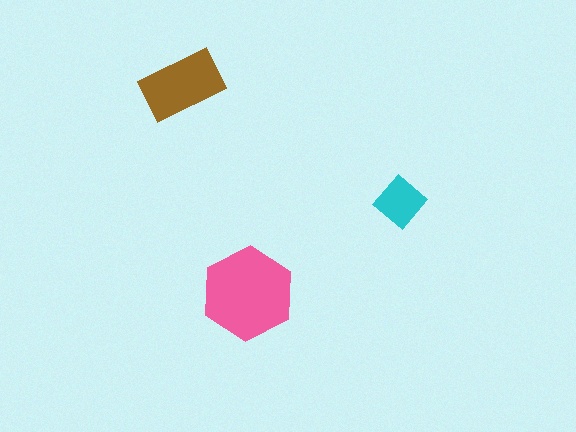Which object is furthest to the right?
The cyan diamond is rightmost.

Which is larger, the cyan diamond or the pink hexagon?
The pink hexagon.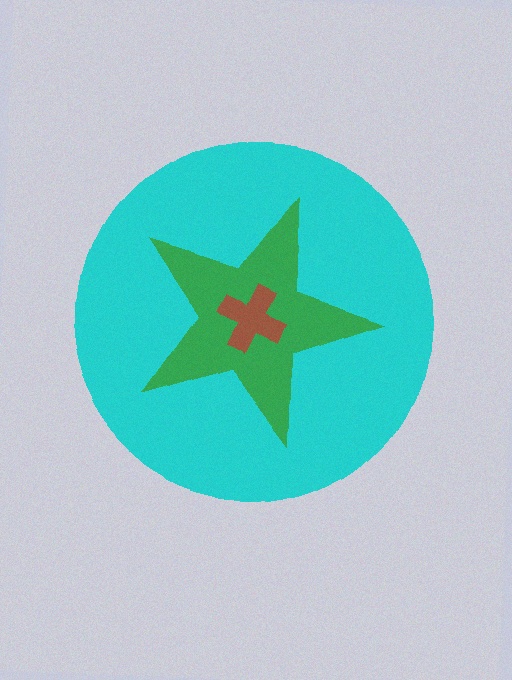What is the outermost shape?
The cyan circle.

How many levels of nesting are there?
3.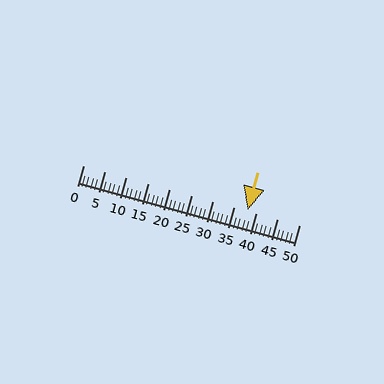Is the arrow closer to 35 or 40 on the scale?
The arrow is closer to 40.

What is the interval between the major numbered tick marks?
The major tick marks are spaced 5 units apart.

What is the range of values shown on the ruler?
The ruler shows values from 0 to 50.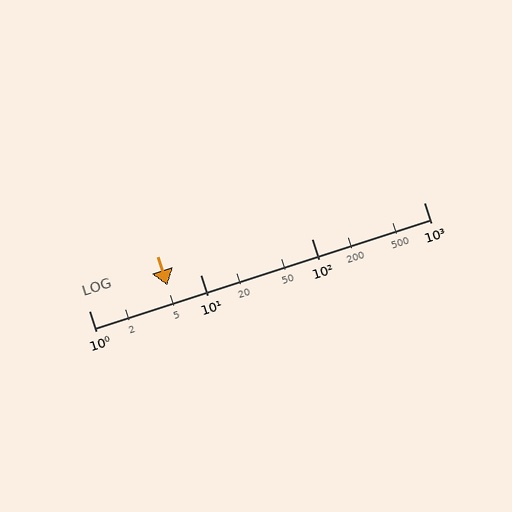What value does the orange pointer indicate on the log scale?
The pointer indicates approximately 5.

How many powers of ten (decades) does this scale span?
The scale spans 3 decades, from 1 to 1000.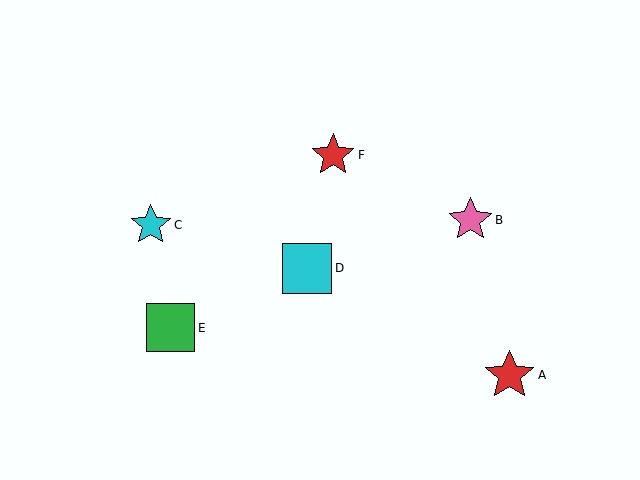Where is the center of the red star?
The center of the red star is at (333, 155).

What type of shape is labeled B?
Shape B is a pink star.